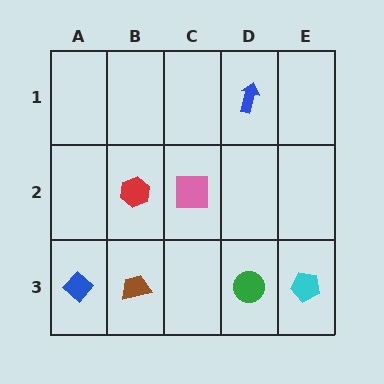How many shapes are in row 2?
2 shapes.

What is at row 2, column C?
A pink square.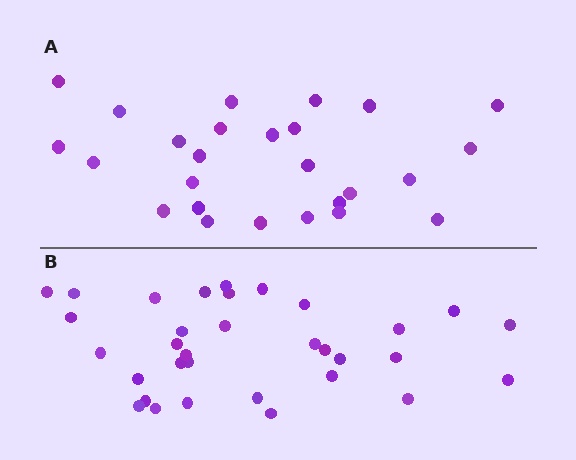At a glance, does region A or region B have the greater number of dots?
Region B (the bottom region) has more dots.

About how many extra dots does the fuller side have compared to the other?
Region B has roughly 8 or so more dots than region A.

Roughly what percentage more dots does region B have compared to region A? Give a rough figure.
About 25% more.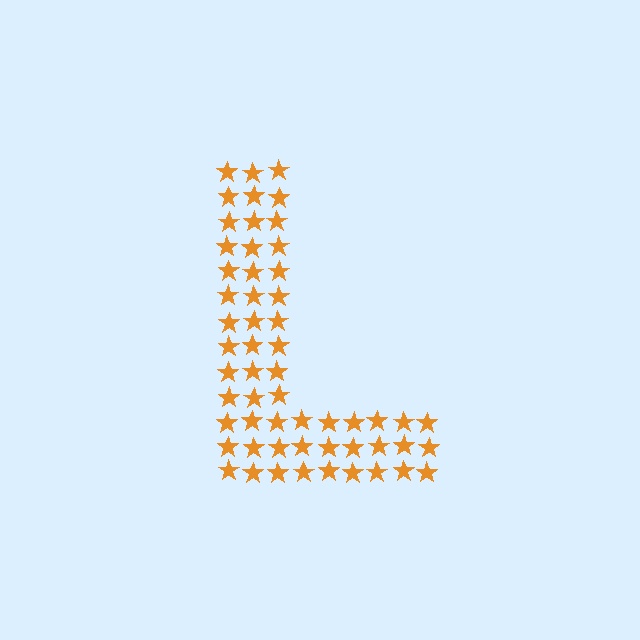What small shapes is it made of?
It is made of small stars.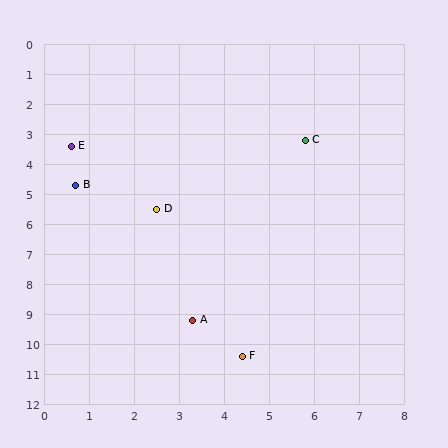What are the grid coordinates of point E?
Point E is at approximately (0.6, 3.4).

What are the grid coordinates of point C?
Point C is at approximately (5.8, 3.2).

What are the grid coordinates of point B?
Point B is at approximately (0.7, 4.7).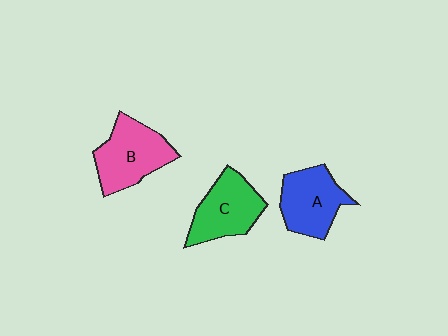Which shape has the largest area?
Shape B (pink).